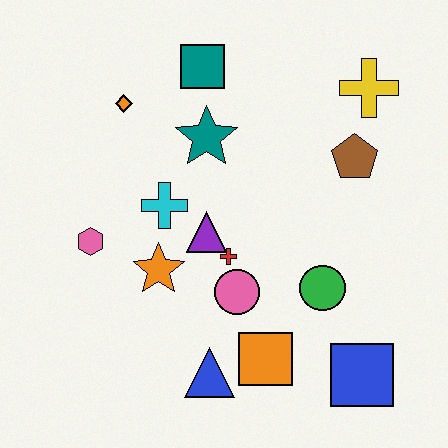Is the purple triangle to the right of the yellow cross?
No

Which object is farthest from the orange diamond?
The blue square is farthest from the orange diamond.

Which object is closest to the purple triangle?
The red cross is closest to the purple triangle.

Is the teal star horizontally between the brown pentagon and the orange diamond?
Yes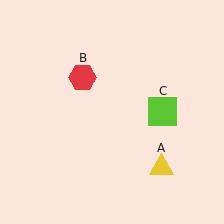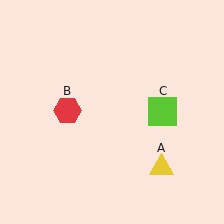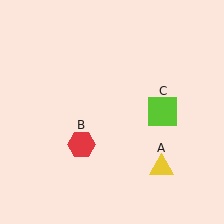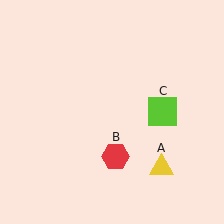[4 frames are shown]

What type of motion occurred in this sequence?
The red hexagon (object B) rotated counterclockwise around the center of the scene.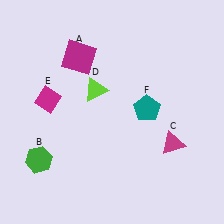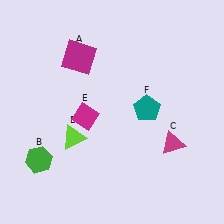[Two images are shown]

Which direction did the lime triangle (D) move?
The lime triangle (D) moved down.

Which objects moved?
The objects that moved are: the lime triangle (D), the magenta diamond (E).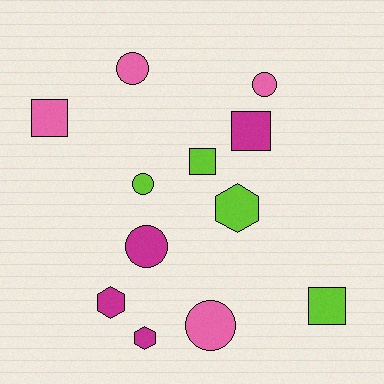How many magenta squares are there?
There is 1 magenta square.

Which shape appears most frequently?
Circle, with 5 objects.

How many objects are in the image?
There are 12 objects.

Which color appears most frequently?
Lime, with 4 objects.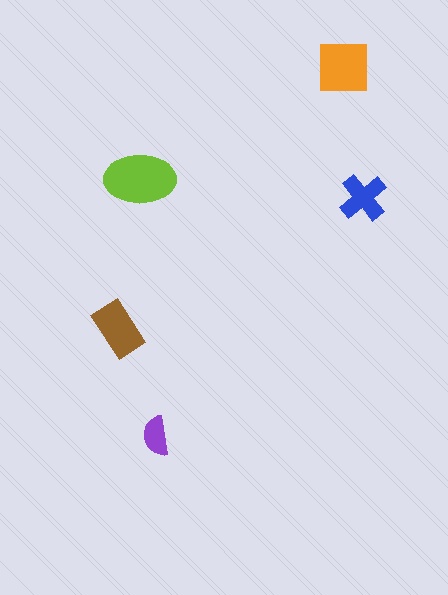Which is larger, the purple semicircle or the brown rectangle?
The brown rectangle.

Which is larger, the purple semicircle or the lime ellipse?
The lime ellipse.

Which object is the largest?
The lime ellipse.